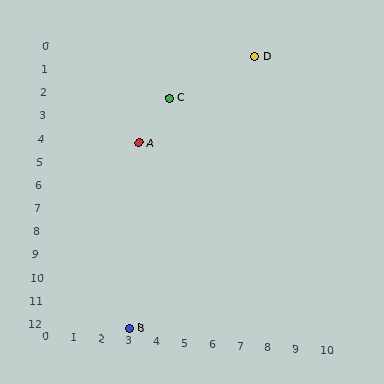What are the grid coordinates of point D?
Point D is at grid coordinates (7, 0).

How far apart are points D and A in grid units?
Points D and A are 4 columns and 4 rows apart (about 5.7 grid units diagonally).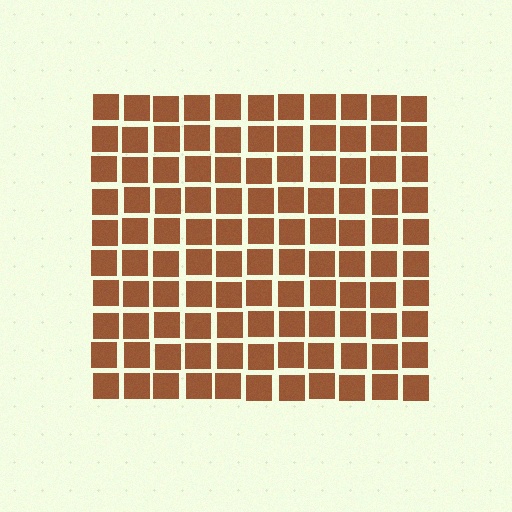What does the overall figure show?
The overall figure shows a square.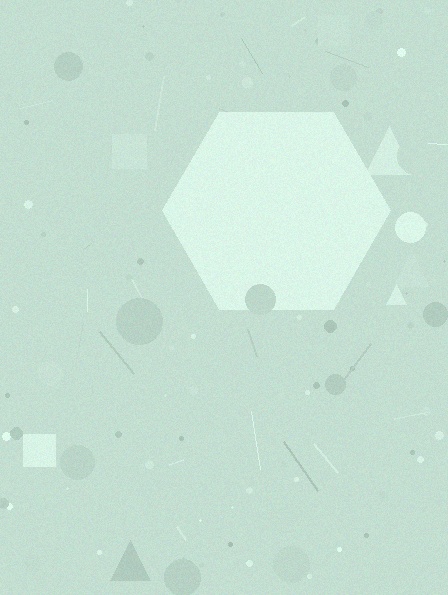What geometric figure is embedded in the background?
A hexagon is embedded in the background.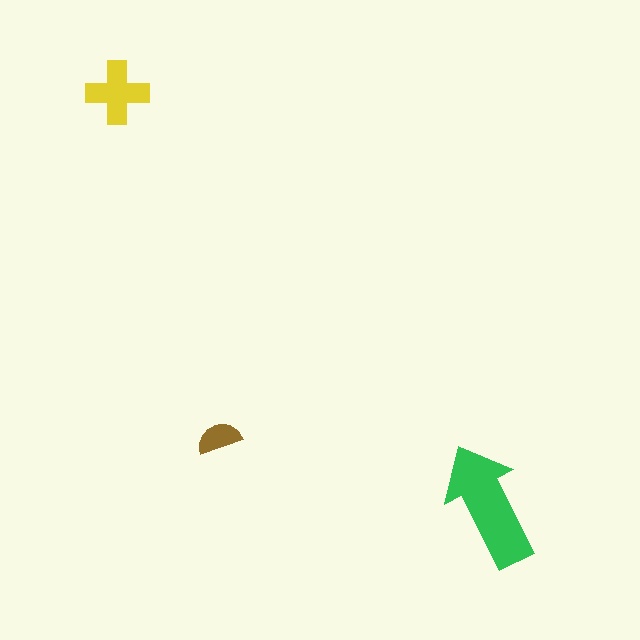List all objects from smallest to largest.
The brown semicircle, the yellow cross, the green arrow.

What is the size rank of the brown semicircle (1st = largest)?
3rd.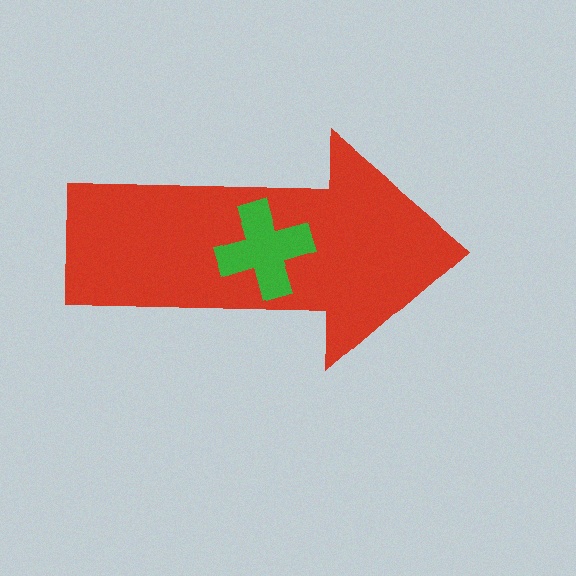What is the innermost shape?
The green cross.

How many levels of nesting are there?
2.